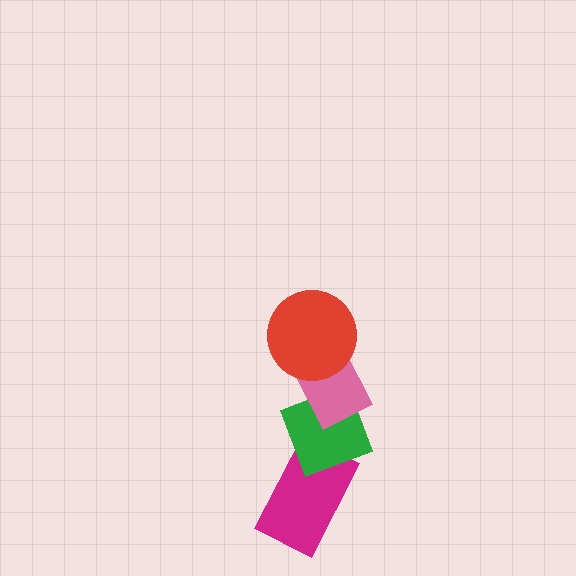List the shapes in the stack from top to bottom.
From top to bottom: the red circle, the pink rectangle, the green diamond, the magenta rectangle.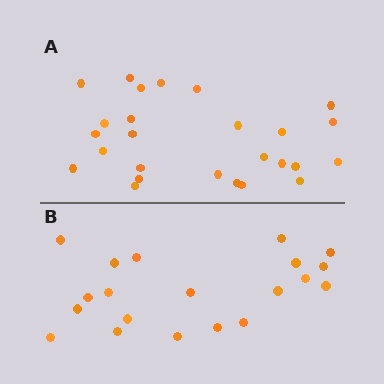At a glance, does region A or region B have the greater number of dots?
Region A (the top region) has more dots.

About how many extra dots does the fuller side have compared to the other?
Region A has about 6 more dots than region B.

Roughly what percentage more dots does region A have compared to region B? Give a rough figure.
About 30% more.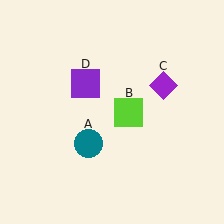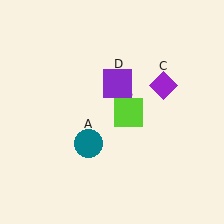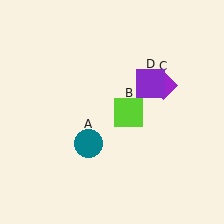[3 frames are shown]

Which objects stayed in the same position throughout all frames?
Teal circle (object A) and lime square (object B) and purple diamond (object C) remained stationary.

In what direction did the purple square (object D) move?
The purple square (object D) moved right.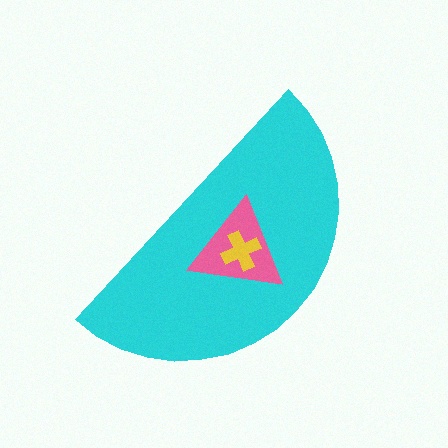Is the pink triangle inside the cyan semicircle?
Yes.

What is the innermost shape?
The yellow cross.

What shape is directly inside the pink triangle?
The yellow cross.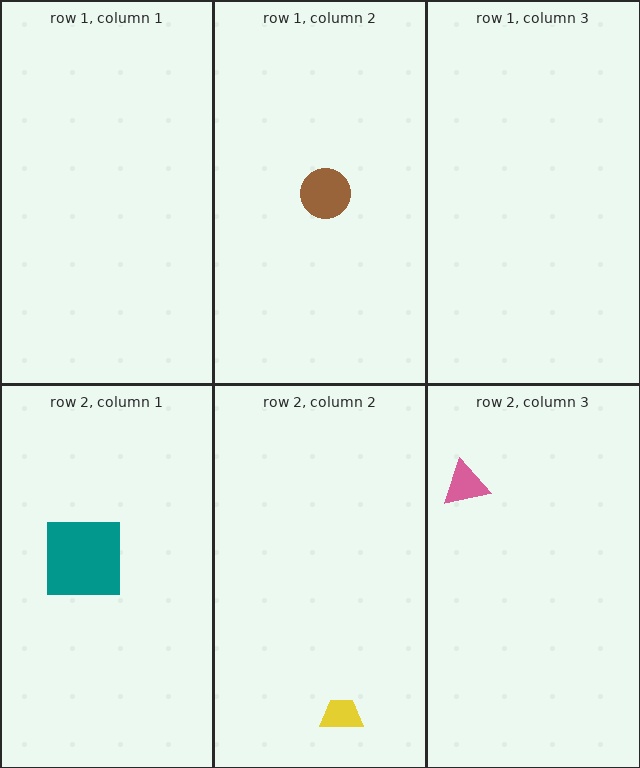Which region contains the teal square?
The row 2, column 1 region.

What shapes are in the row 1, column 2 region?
The brown circle.